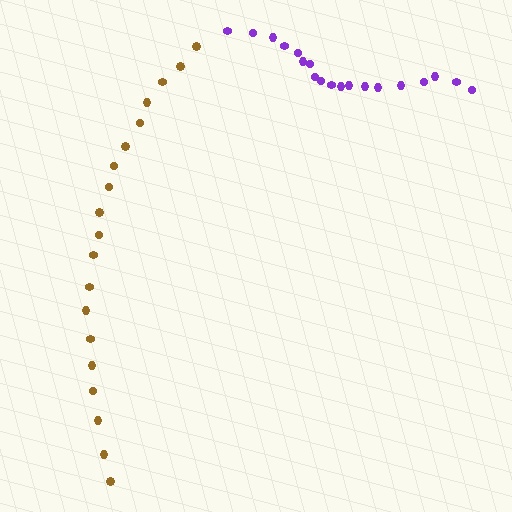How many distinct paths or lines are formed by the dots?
There are 2 distinct paths.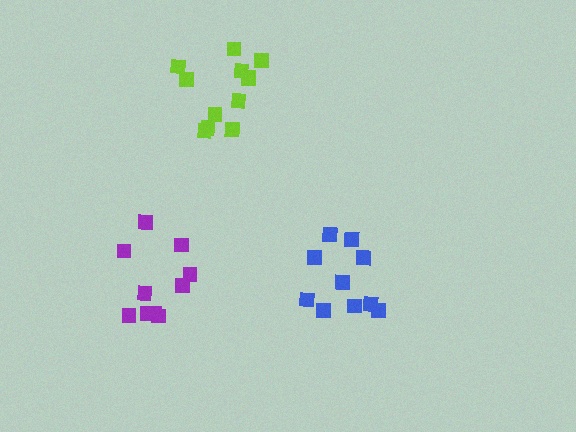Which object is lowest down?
The purple cluster is bottommost.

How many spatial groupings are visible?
There are 3 spatial groupings.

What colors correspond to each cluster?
The clusters are colored: lime, purple, blue.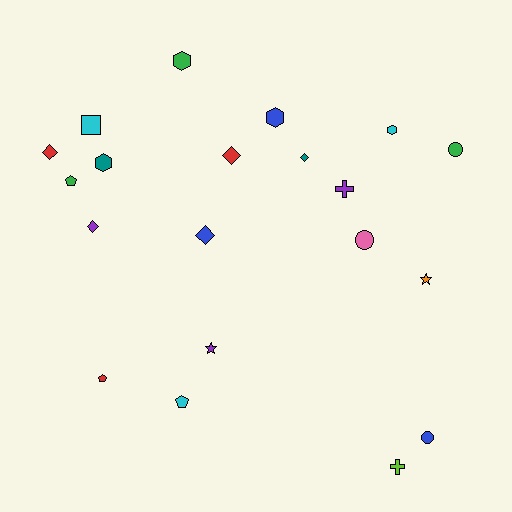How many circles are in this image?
There are 3 circles.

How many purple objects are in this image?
There are 3 purple objects.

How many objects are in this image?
There are 20 objects.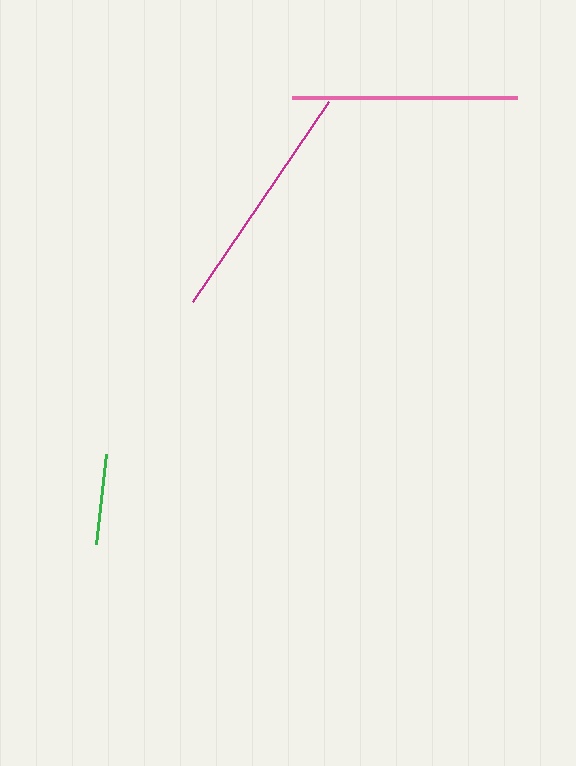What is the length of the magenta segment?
The magenta segment is approximately 242 pixels long.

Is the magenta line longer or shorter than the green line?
The magenta line is longer than the green line.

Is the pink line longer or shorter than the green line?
The pink line is longer than the green line.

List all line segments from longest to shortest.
From longest to shortest: magenta, pink, green.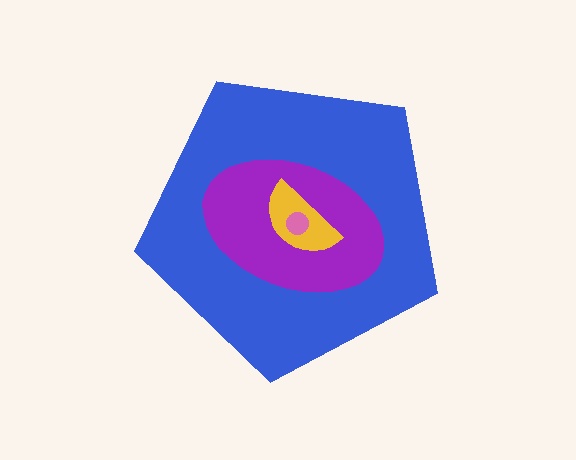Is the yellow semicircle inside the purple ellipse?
Yes.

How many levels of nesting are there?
4.